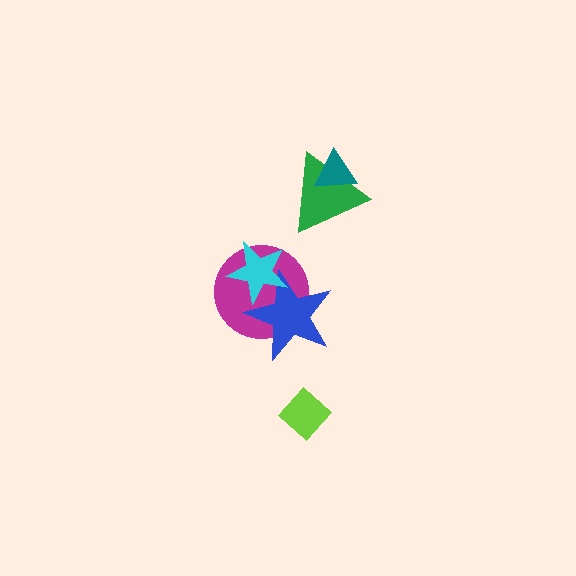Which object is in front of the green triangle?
The teal triangle is in front of the green triangle.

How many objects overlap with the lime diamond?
0 objects overlap with the lime diamond.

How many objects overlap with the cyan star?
2 objects overlap with the cyan star.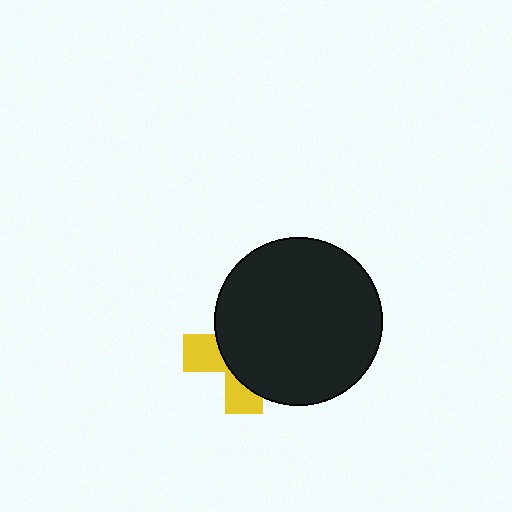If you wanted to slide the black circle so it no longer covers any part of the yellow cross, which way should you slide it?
Slide it right — that is the most direct way to separate the two shapes.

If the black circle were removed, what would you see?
You would see the complete yellow cross.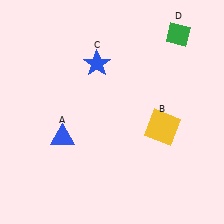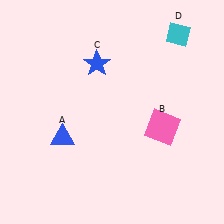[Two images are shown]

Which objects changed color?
B changed from yellow to pink. D changed from green to cyan.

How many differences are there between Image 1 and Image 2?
There are 2 differences between the two images.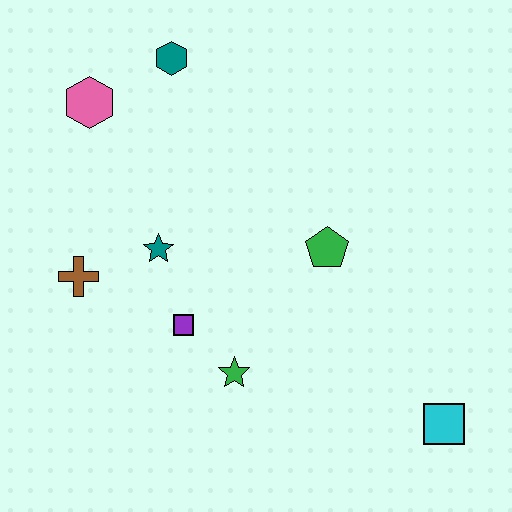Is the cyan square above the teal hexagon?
No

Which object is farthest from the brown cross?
The cyan square is farthest from the brown cross.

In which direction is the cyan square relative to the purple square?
The cyan square is to the right of the purple square.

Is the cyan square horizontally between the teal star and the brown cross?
No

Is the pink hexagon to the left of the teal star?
Yes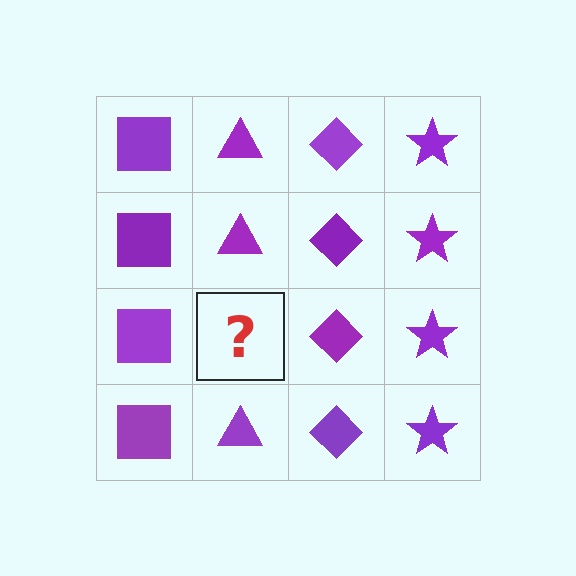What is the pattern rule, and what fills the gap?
The rule is that each column has a consistent shape. The gap should be filled with a purple triangle.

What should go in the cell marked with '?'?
The missing cell should contain a purple triangle.